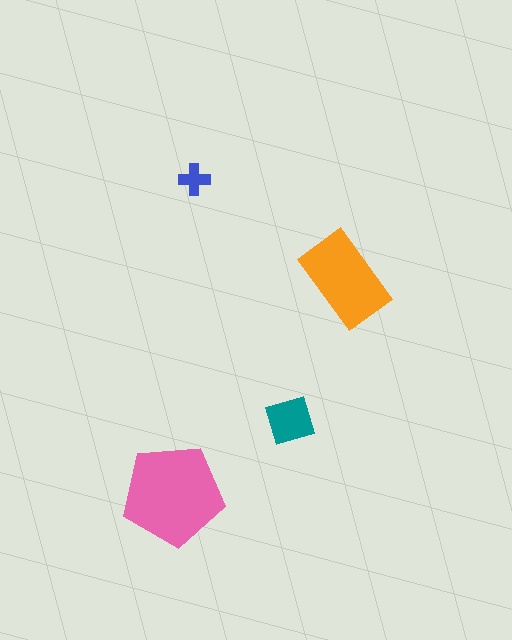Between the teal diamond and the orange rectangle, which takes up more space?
The orange rectangle.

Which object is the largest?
The pink pentagon.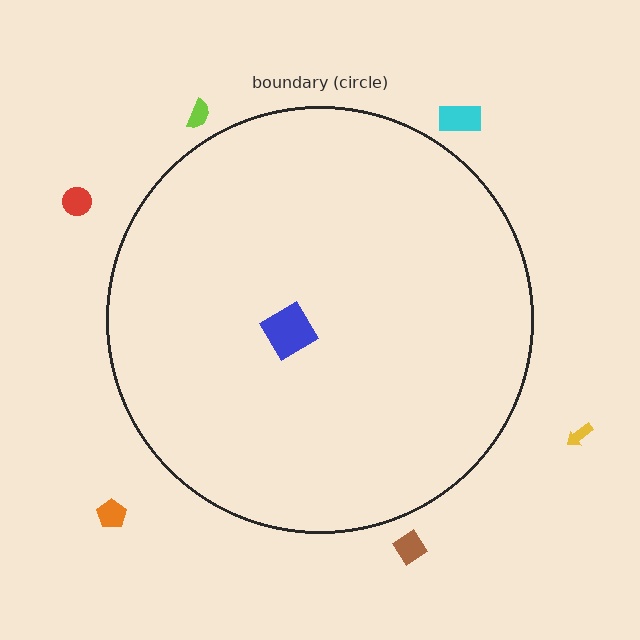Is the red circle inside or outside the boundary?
Outside.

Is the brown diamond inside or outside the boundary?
Outside.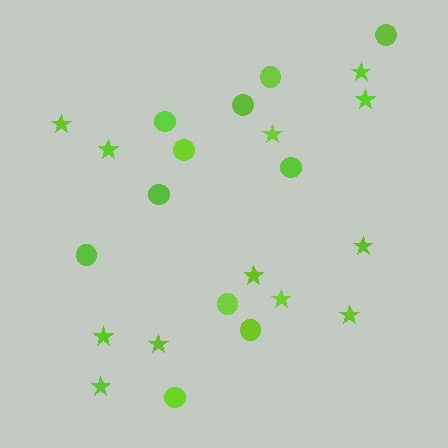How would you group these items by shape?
There are 2 groups: one group of circles (11) and one group of stars (12).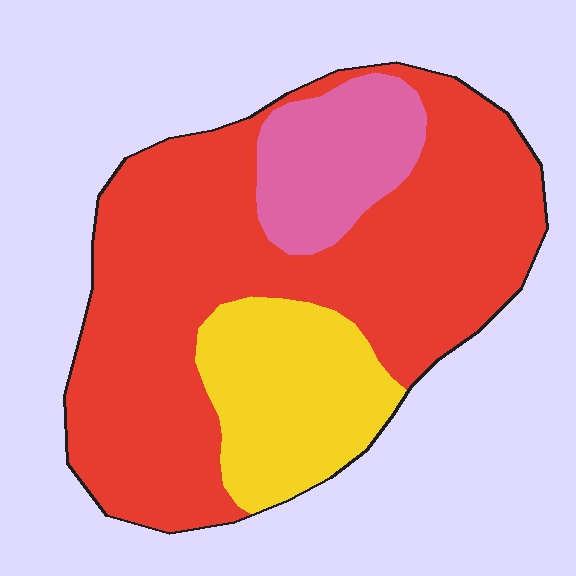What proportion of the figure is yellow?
Yellow covers 20% of the figure.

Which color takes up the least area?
Pink, at roughly 15%.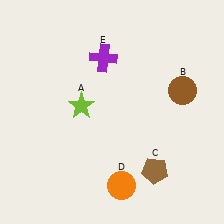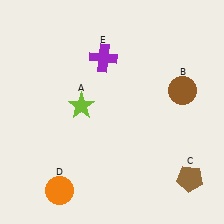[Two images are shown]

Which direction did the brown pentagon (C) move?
The brown pentagon (C) moved right.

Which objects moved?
The objects that moved are: the brown pentagon (C), the orange circle (D).